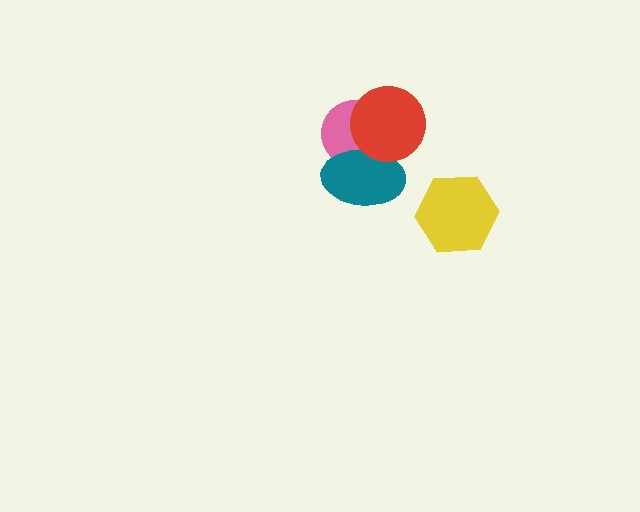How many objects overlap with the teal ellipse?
2 objects overlap with the teal ellipse.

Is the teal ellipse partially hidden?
Yes, it is partially covered by another shape.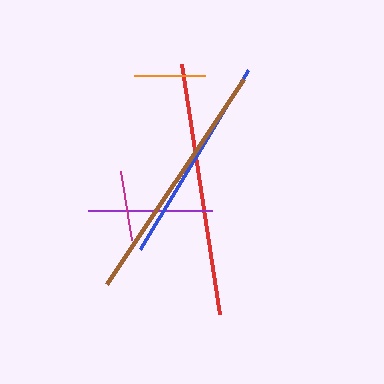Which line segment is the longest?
The red line is the longest at approximately 252 pixels.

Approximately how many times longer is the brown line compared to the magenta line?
The brown line is approximately 3.5 times the length of the magenta line.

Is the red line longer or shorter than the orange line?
The red line is longer than the orange line.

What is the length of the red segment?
The red segment is approximately 252 pixels long.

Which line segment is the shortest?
The magenta line is the shortest at approximately 70 pixels.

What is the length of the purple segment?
The purple segment is approximately 125 pixels long.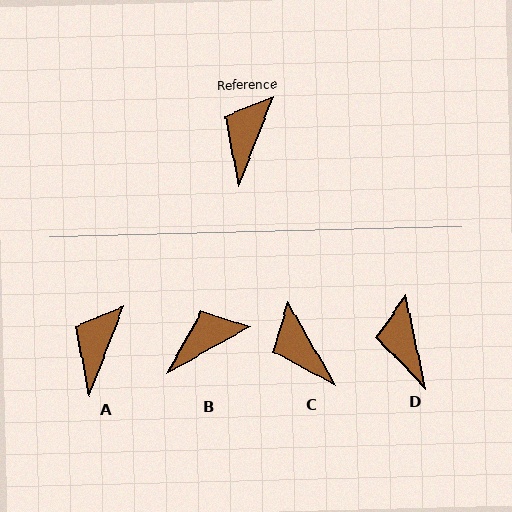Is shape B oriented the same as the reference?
No, it is off by about 40 degrees.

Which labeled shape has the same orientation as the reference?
A.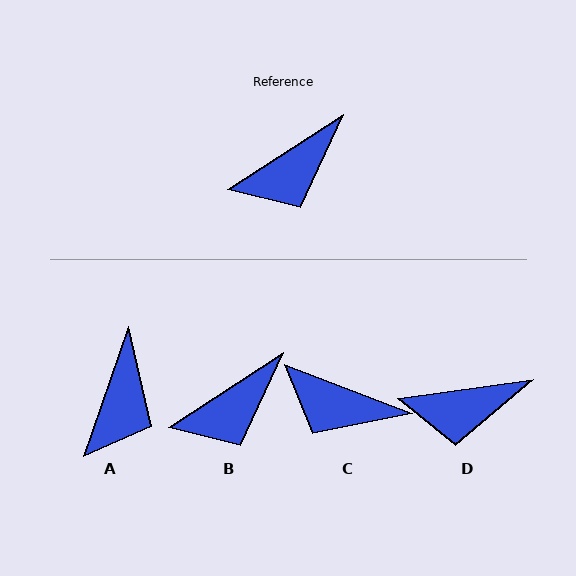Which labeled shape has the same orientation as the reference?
B.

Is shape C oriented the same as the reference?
No, it is off by about 54 degrees.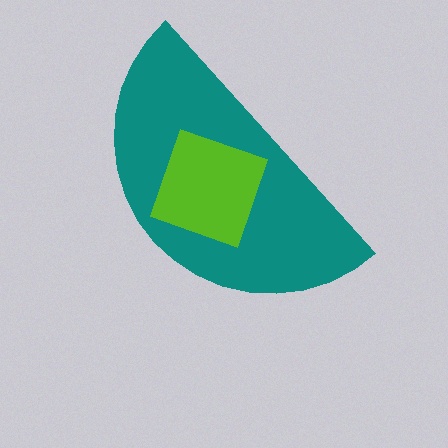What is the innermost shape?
The lime diamond.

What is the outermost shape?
The teal semicircle.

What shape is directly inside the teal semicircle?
The lime diamond.